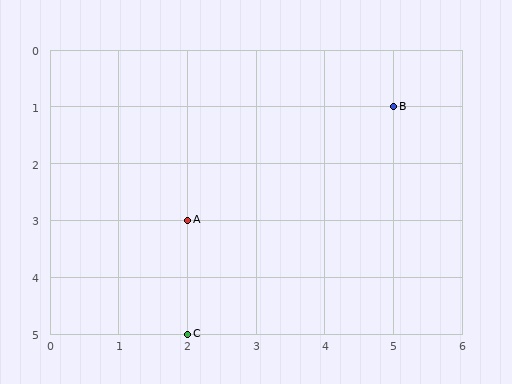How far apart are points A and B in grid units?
Points A and B are 3 columns and 2 rows apart (about 3.6 grid units diagonally).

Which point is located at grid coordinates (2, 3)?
Point A is at (2, 3).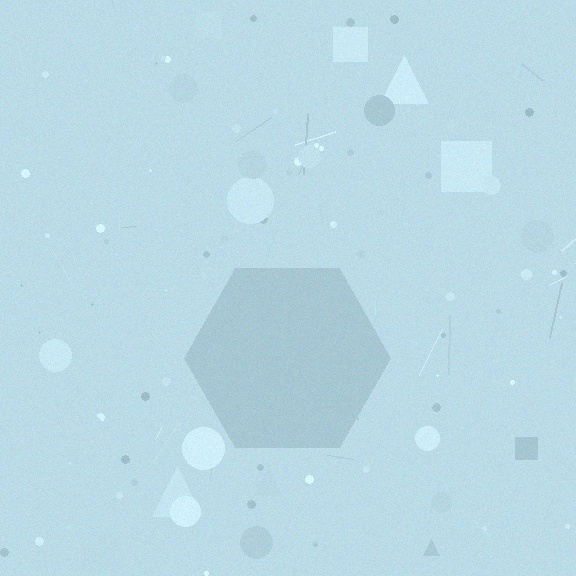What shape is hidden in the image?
A hexagon is hidden in the image.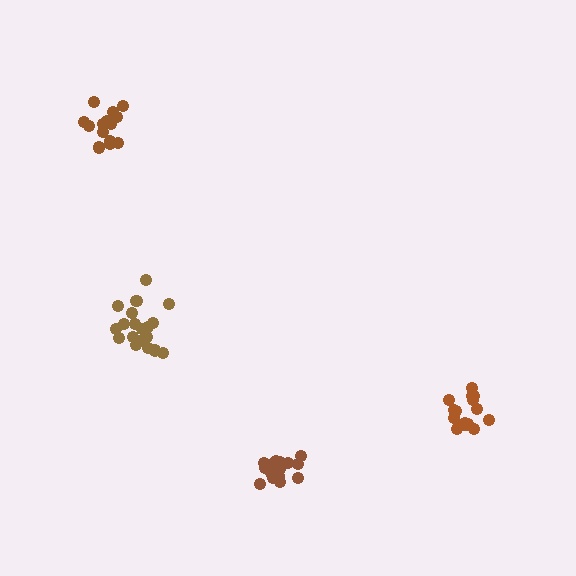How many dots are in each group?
Group 1: 16 dots, Group 2: 19 dots, Group 3: 14 dots, Group 4: 19 dots (68 total).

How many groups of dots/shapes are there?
There are 4 groups.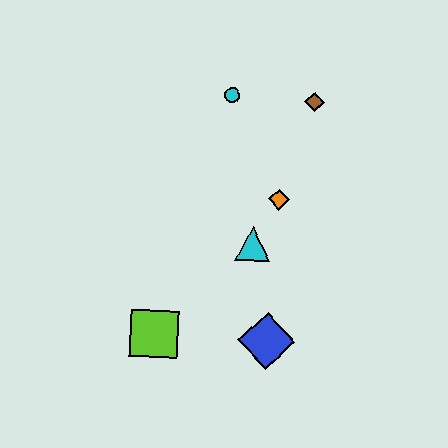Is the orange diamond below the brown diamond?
Yes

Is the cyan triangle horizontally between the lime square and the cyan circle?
No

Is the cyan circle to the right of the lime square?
Yes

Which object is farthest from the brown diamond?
The lime square is farthest from the brown diamond.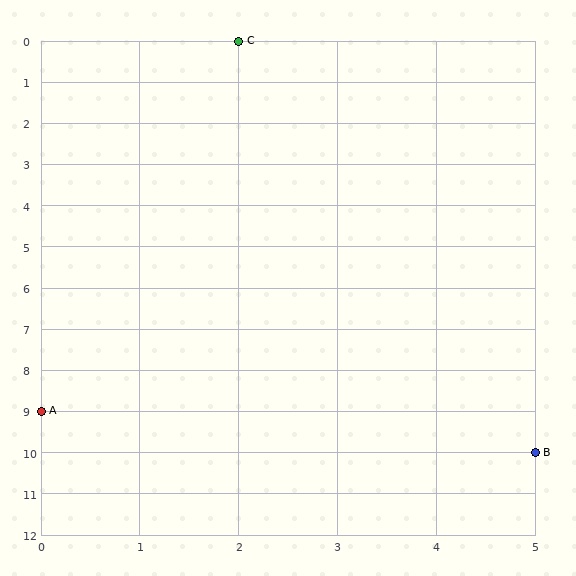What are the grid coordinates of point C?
Point C is at grid coordinates (2, 0).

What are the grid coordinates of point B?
Point B is at grid coordinates (5, 10).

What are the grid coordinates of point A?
Point A is at grid coordinates (0, 9).